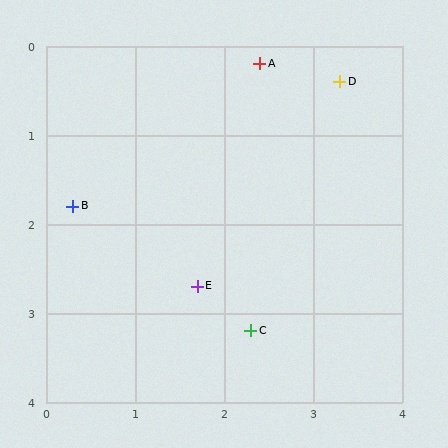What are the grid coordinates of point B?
Point B is at approximately (0.3, 1.8).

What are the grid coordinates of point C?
Point C is at approximately (2.3, 3.2).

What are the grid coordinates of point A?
Point A is at approximately (2.4, 0.2).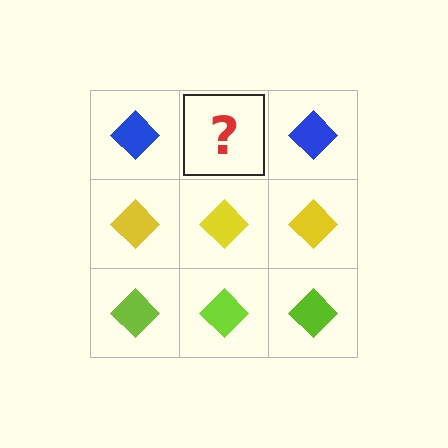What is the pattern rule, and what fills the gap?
The rule is that each row has a consistent color. The gap should be filled with a blue diamond.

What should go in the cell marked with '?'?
The missing cell should contain a blue diamond.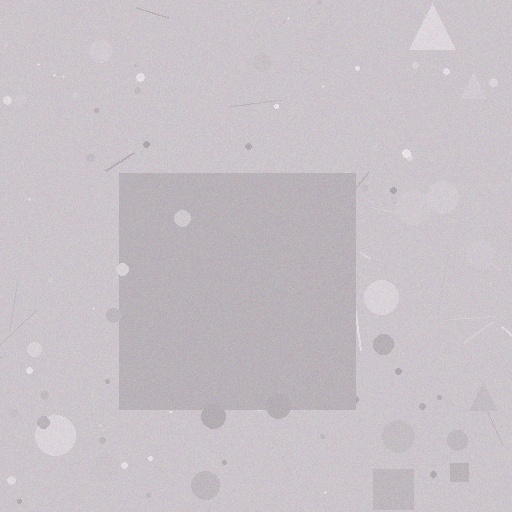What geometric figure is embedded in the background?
A square is embedded in the background.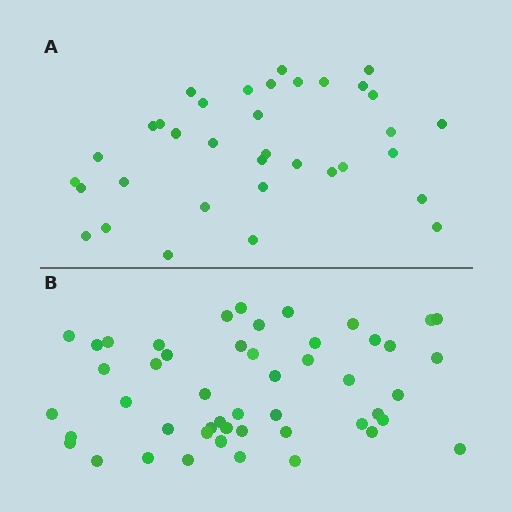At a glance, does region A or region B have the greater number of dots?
Region B (the bottom region) has more dots.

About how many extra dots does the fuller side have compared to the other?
Region B has approximately 15 more dots than region A.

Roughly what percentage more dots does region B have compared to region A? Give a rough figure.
About 40% more.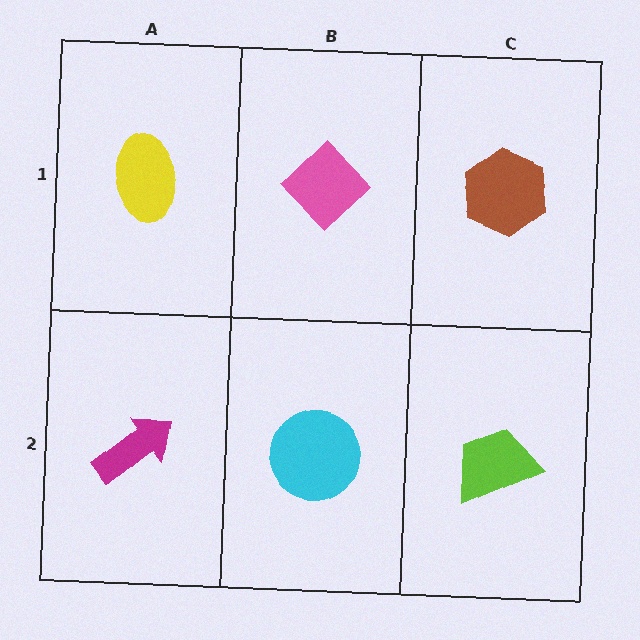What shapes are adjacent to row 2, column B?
A pink diamond (row 1, column B), a magenta arrow (row 2, column A), a lime trapezoid (row 2, column C).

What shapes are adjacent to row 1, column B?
A cyan circle (row 2, column B), a yellow ellipse (row 1, column A), a brown hexagon (row 1, column C).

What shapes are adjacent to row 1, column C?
A lime trapezoid (row 2, column C), a pink diamond (row 1, column B).